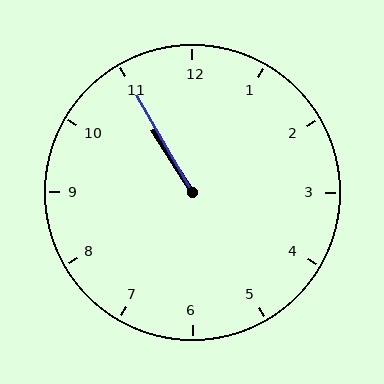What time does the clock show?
10:55.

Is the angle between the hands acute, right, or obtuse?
It is acute.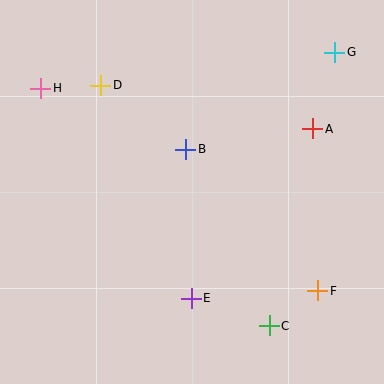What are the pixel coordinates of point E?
Point E is at (191, 298).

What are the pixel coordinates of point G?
Point G is at (335, 52).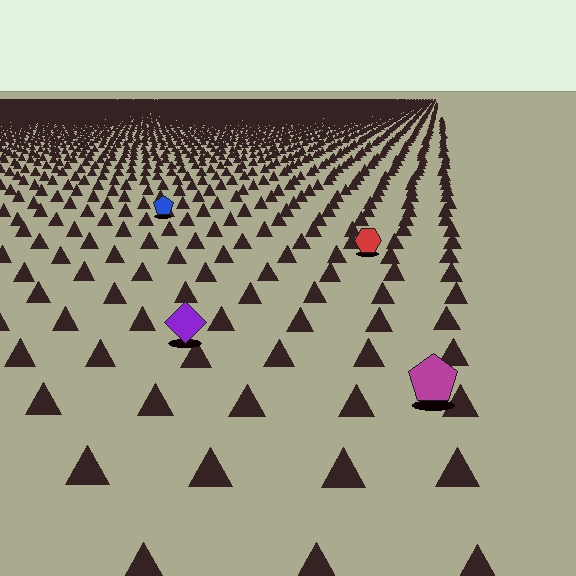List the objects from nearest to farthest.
From nearest to farthest: the magenta pentagon, the purple diamond, the red hexagon, the blue pentagon.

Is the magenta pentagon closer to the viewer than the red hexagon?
Yes. The magenta pentagon is closer — you can tell from the texture gradient: the ground texture is coarser near it.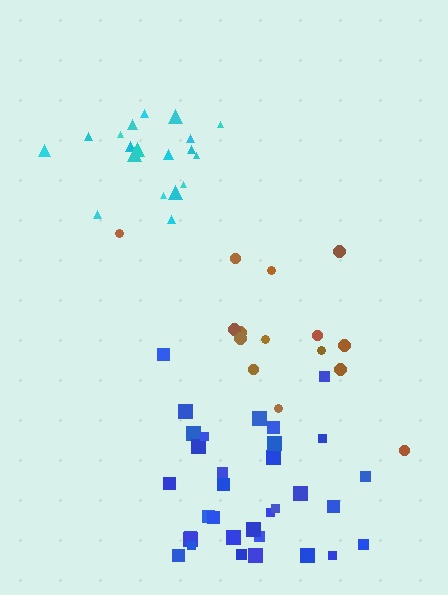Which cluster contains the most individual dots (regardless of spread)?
Blue (33).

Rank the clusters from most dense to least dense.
cyan, blue, brown.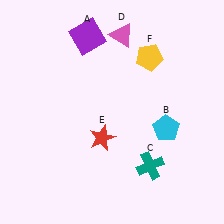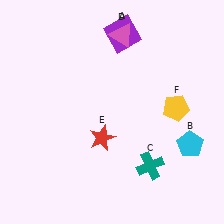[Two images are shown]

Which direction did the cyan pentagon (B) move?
The cyan pentagon (B) moved right.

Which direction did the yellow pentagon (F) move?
The yellow pentagon (F) moved down.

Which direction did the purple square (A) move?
The purple square (A) moved right.